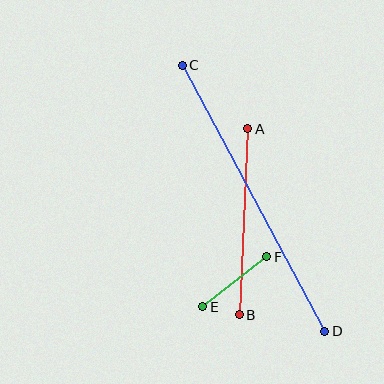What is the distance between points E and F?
The distance is approximately 82 pixels.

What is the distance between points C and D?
The distance is approximately 302 pixels.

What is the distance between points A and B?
The distance is approximately 186 pixels.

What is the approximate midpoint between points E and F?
The midpoint is at approximately (234, 282) pixels.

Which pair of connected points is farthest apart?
Points C and D are farthest apart.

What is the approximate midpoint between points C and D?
The midpoint is at approximately (254, 198) pixels.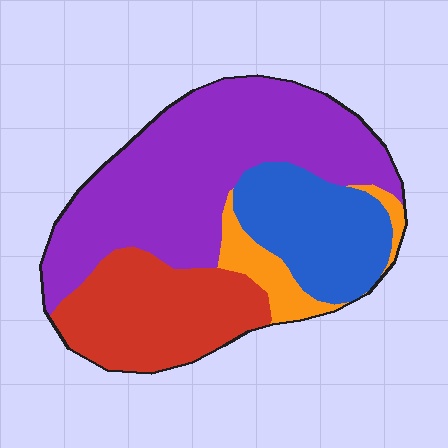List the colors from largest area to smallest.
From largest to smallest: purple, red, blue, orange.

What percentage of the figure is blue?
Blue takes up between a sixth and a third of the figure.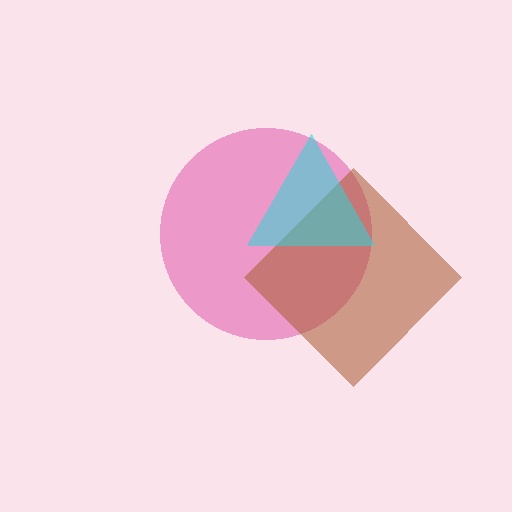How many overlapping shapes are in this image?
There are 3 overlapping shapes in the image.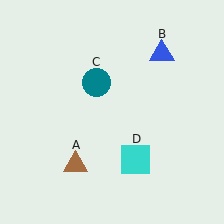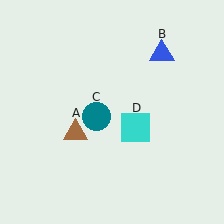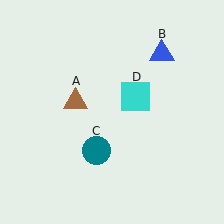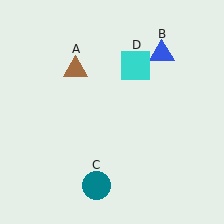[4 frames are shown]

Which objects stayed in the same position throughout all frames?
Blue triangle (object B) remained stationary.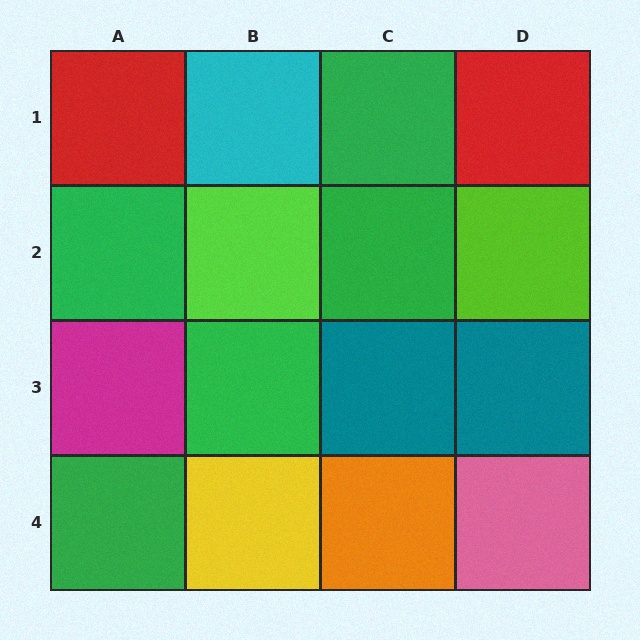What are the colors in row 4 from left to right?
Green, yellow, orange, pink.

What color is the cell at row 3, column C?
Teal.